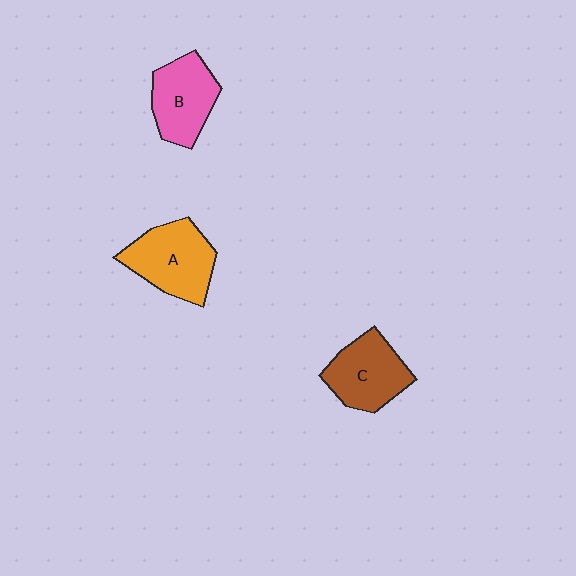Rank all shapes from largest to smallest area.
From largest to smallest: A (orange), C (brown), B (pink).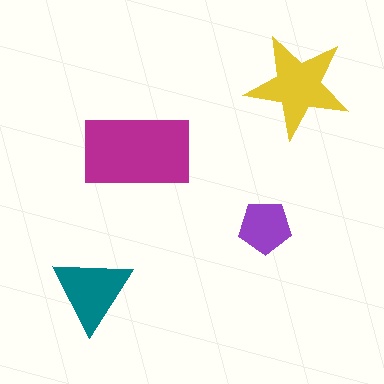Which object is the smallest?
The purple pentagon.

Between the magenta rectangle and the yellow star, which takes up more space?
The magenta rectangle.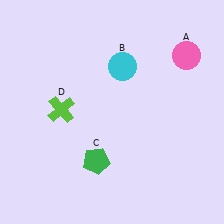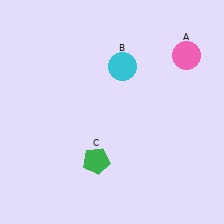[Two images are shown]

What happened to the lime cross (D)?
The lime cross (D) was removed in Image 2. It was in the top-left area of Image 1.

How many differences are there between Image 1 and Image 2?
There is 1 difference between the two images.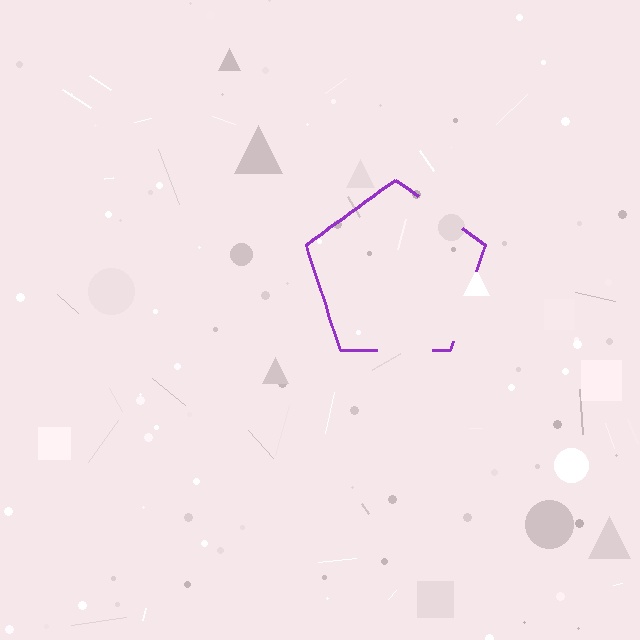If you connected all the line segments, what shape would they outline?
They would outline a pentagon.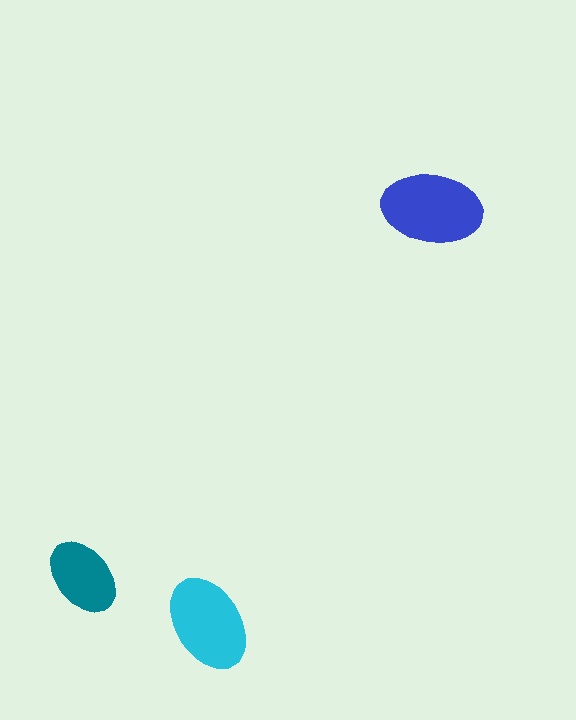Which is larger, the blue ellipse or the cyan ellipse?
The blue one.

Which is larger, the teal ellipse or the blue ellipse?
The blue one.